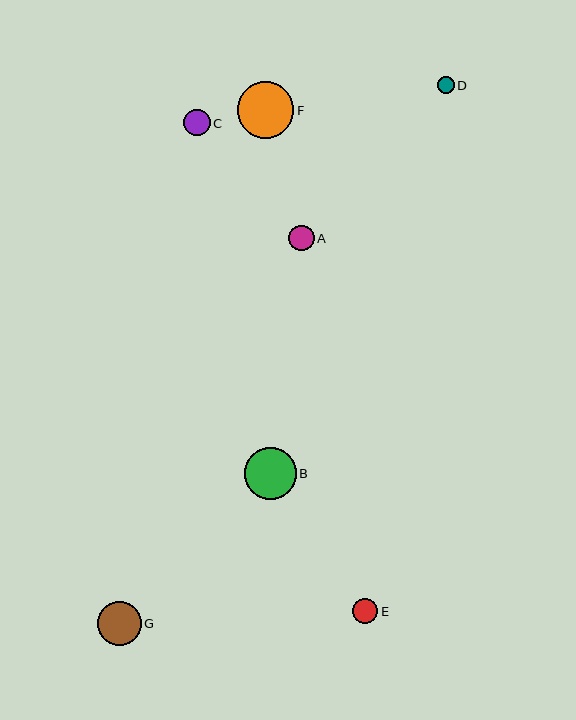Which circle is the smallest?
Circle D is the smallest with a size of approximately 17 pixels.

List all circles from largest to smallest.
From largest to smallest: F, B, G, C, A, E, D.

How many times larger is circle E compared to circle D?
Circle E is approximately 1.5 times the size of circle D.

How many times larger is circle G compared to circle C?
Circle G is approximately 1.7 times the size of circle C.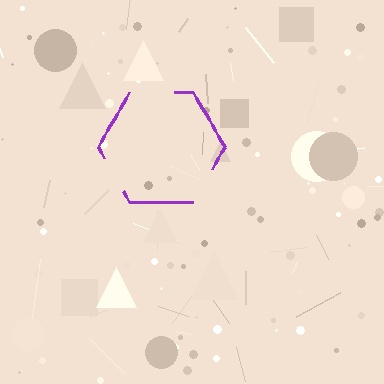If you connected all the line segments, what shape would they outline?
They would outline a hexagon.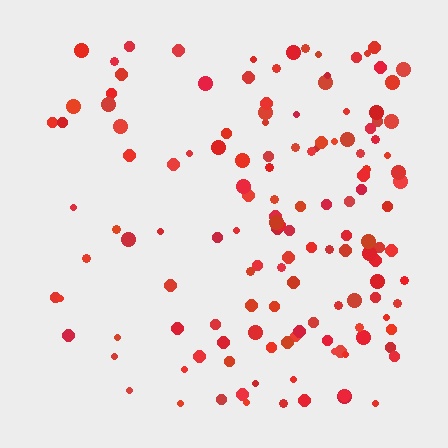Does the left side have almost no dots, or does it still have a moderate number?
Still a moderate number, just noticeably fewer than the right.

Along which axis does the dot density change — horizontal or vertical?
Horizontal.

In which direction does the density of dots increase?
From left to right, with the right side densest.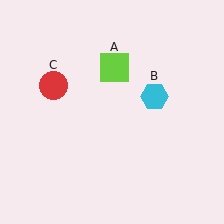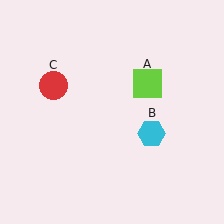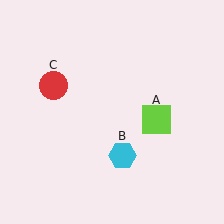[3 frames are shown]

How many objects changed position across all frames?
2 objects changed position: lime square (object A), cyan hexagon (object B).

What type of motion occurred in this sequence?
The lime square (object A), cyan hexagon (object B) rotated clockwise around the center of the scene.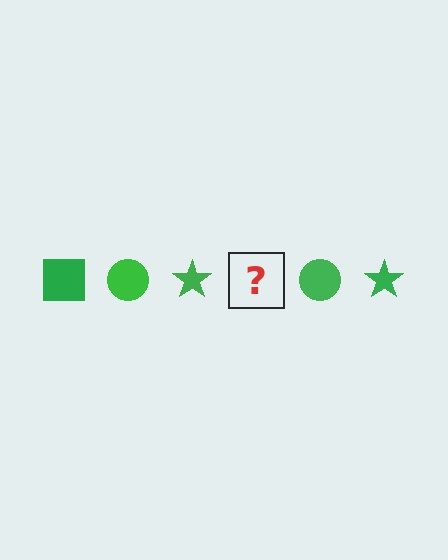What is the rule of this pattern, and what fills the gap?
The rule is that the pattern cycles through square, circle, star shapes in green. The gap should be filled with a green square.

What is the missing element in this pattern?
The missing element is a green square.